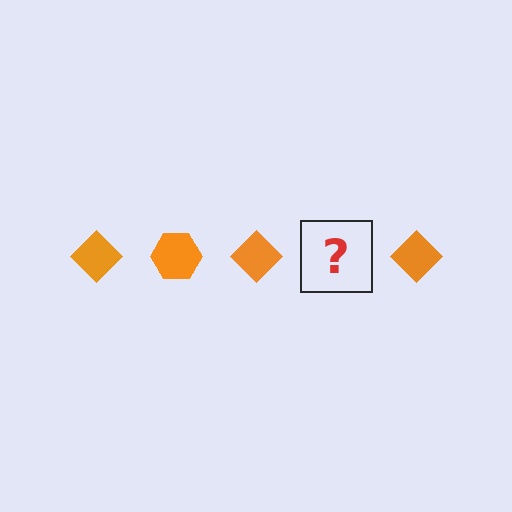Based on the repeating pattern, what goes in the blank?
The blank should be an orange hexagon.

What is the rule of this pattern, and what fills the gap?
The rule is that the pattern cycles through diamond, hexagon shapes in orange. The gap should be filled with an orange hexagon.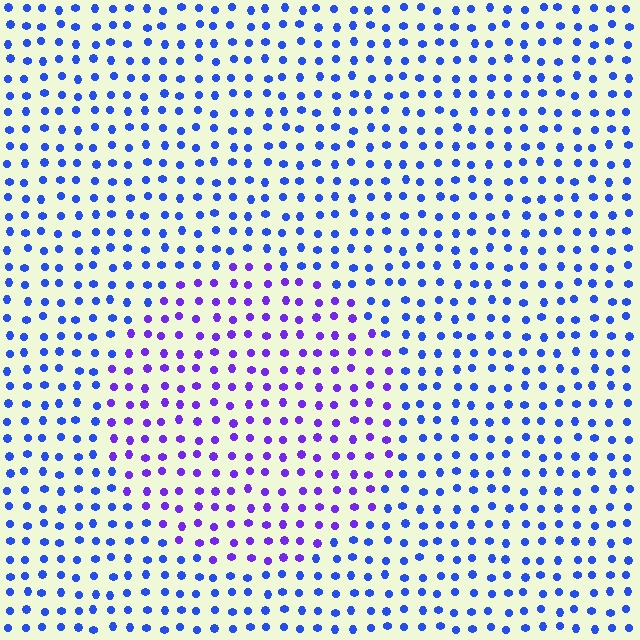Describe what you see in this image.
The image is filled with small blue elements in a uniform arrangement. A circle-shaped region is visible where the elements are tinted to a slightly different hue, forming a subtle color boundary.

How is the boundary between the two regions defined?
The boundary is defined purely by a slight shift in hue (about 36 degrees). Spacing, size, and orientation are identical on both sides.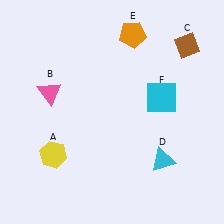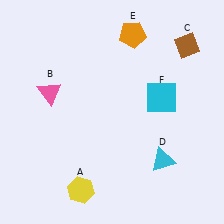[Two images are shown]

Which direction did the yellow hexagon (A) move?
The yellow hexagon (A) moved down.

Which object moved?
The yellow hexagon (A) moved down.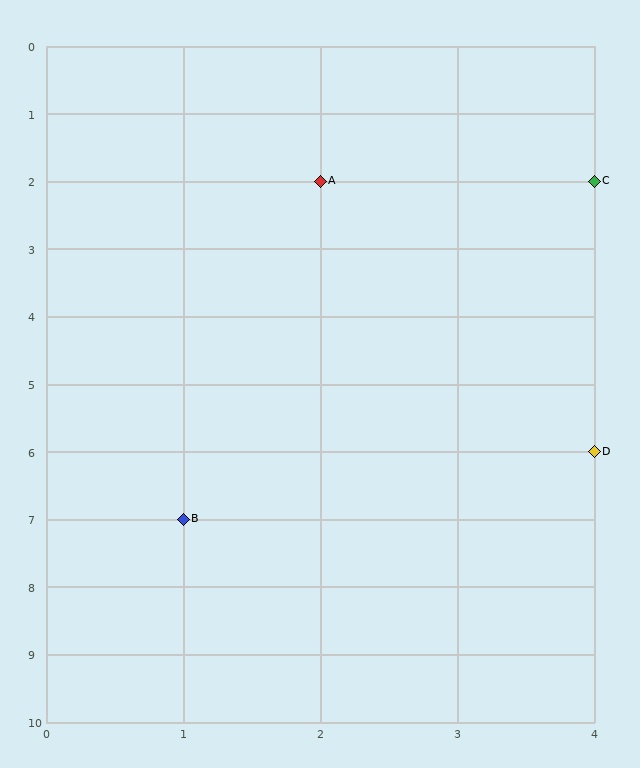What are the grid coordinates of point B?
Point B is at grid coordinates (1, 7).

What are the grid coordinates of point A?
Point A is at grid coordinates (2, 2).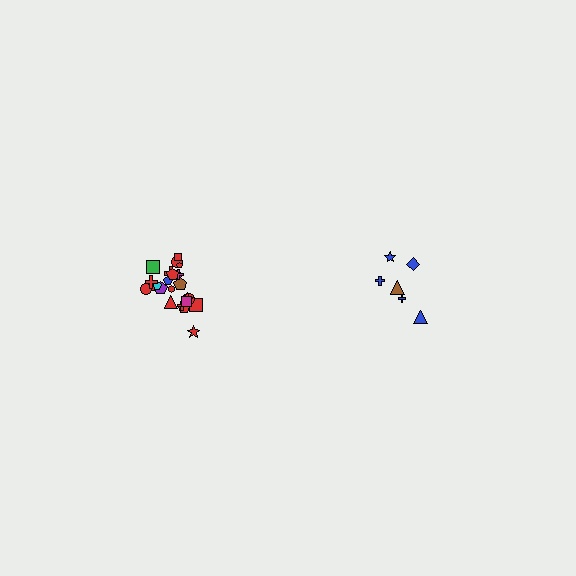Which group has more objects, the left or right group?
The left group.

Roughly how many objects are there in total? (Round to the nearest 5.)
Roughly 30 objects in total.